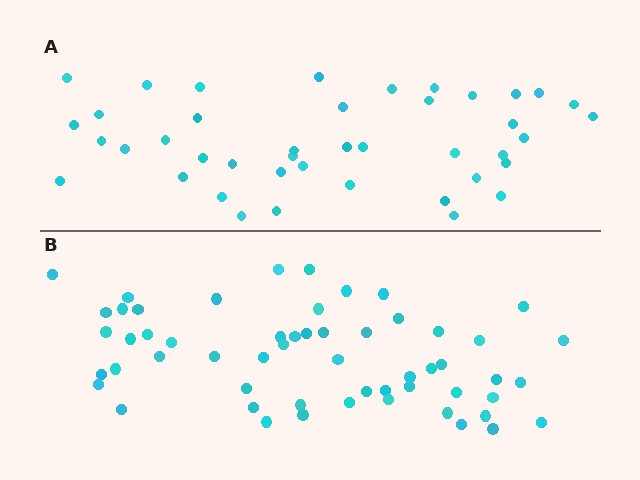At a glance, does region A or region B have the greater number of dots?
Region B (the bottom region) has more dots.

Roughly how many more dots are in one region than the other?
Region B has approximately 15 more dots than region A.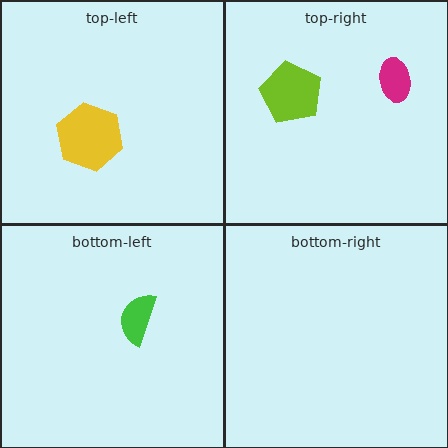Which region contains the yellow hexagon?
The top-left region.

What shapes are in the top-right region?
The lime pentagon, the magenta ellipse.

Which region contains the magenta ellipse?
The top-right region.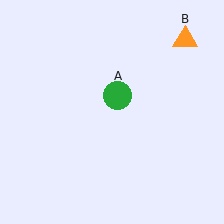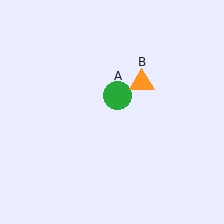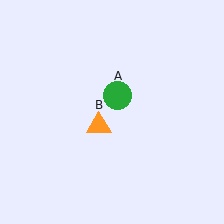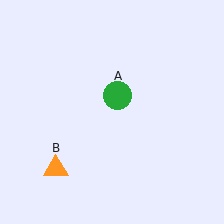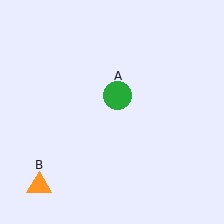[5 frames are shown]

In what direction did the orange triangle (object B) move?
The orange triangle (object B) moved down and to the left.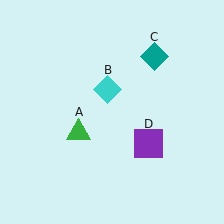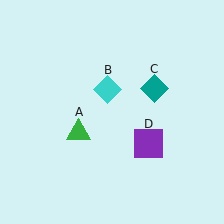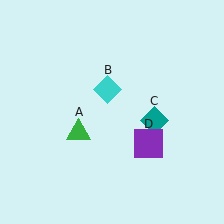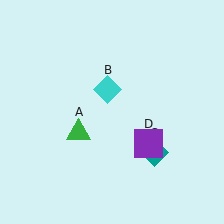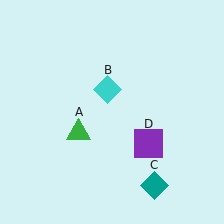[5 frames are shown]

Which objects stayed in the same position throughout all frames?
Green triangle (object A) and cyan diamond (object B) and purple square (object D) remained stationary.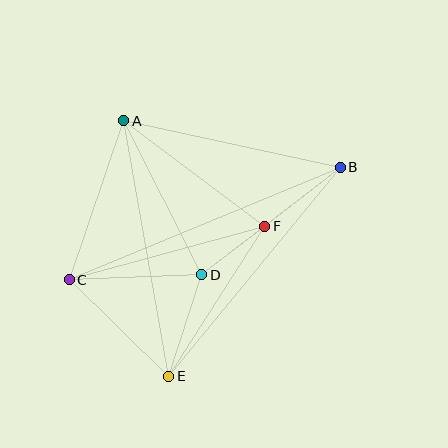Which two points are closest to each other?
Points D and F are closest to each other.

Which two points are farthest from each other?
Points B and C are farthest from each other.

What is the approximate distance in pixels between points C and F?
The distance between C and F is approximately 203 pixels.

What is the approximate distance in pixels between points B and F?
The distance between B and F is approximately 96 pixels.